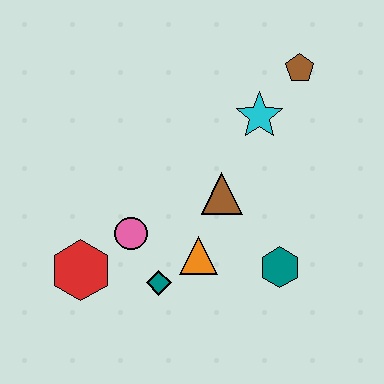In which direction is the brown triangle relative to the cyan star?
The brown triangle is below the cyan star.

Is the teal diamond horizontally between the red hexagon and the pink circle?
No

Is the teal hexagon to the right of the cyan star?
Yes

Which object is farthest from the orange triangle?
The brown pentagon is farthest from the orange triangle.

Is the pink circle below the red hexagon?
No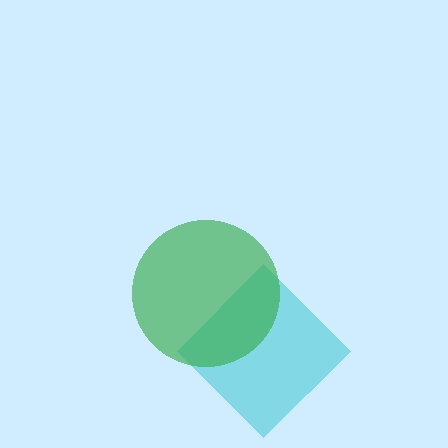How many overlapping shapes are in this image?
There are 2 overlapping shapes in the image.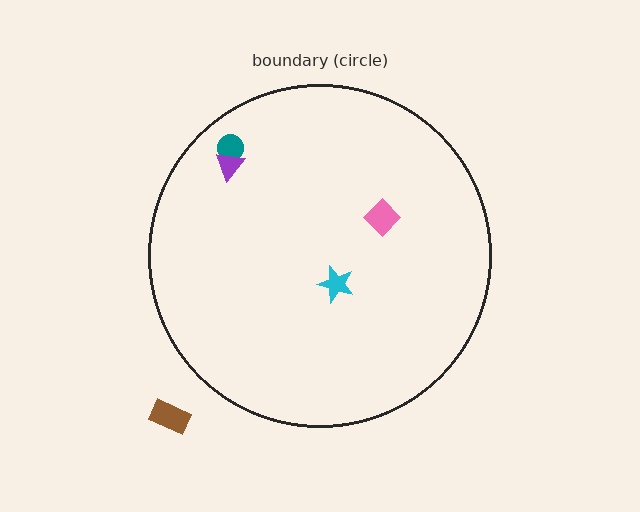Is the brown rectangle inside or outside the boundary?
Outside.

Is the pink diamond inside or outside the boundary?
Inside.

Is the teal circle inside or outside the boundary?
Inside.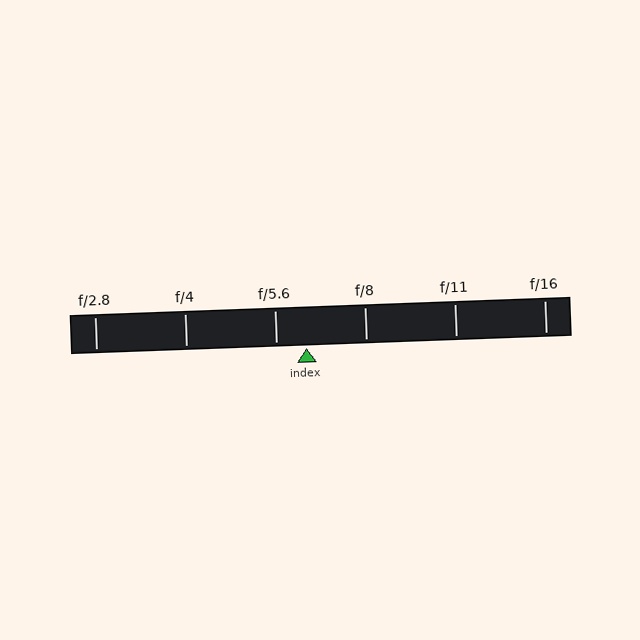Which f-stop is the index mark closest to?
The index mark is closest to f/5.6.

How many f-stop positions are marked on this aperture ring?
There are 6 f-stop positions marked.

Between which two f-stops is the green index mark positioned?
The index mark is between f/5.6 and f/8.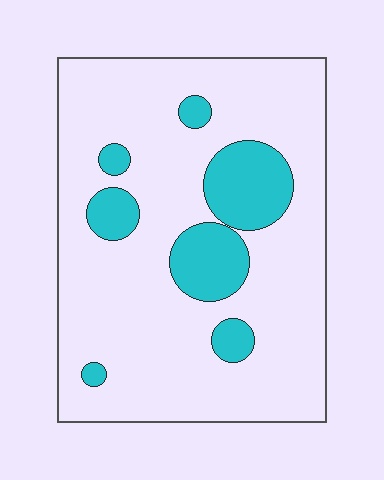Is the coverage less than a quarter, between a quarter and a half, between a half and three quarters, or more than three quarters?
Less than a quarter.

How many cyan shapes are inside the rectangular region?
7.